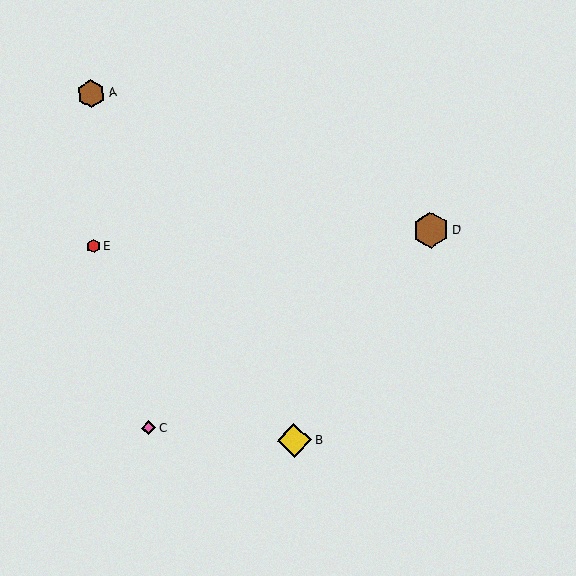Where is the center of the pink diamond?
The center of the pink diamond is at (149, 428).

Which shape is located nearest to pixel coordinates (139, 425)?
The pink diamond (labeled C) at (149, 428) is nearest to that location.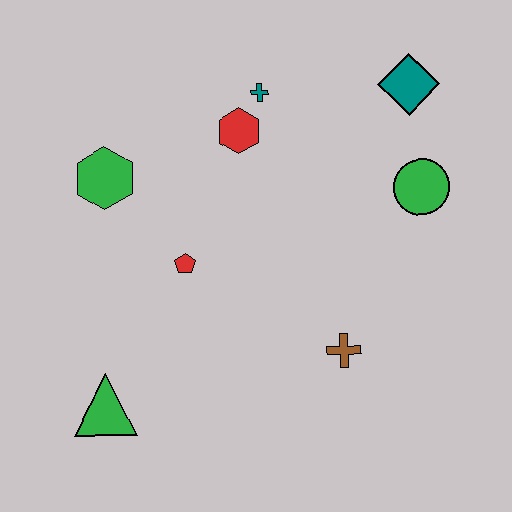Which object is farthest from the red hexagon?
The green triangle is farthest from the red hexagon.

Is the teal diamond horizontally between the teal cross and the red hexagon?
No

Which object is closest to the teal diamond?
The green circle is closest to the teal diamond.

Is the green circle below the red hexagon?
Yes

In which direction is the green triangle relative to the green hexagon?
The green triangle is below the green hexagon.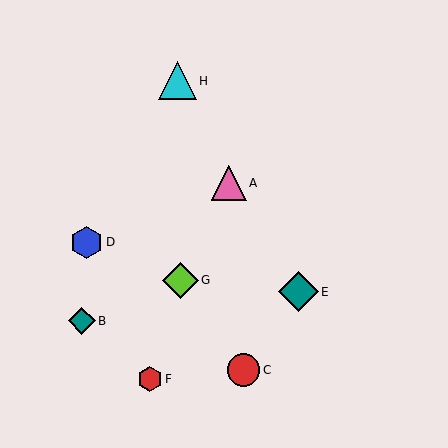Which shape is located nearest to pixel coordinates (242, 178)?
The pink triangle (labeled A) at (229, 183) is nearest to that location.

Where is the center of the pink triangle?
The center of the pink triangle is at (229, 183).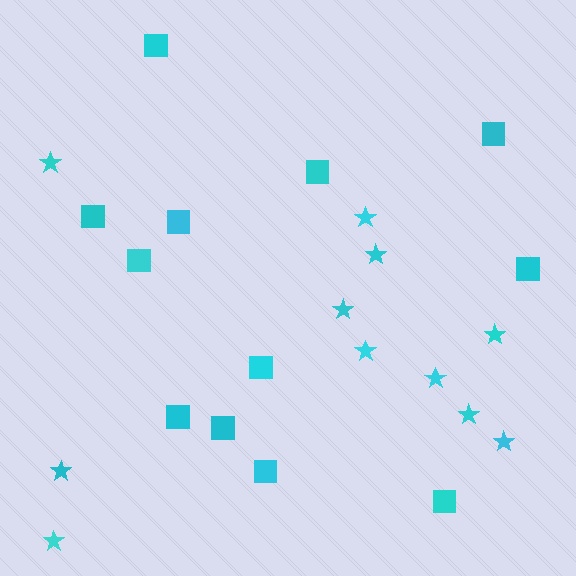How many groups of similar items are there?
There are 2 groups: one group of stars (11) and one group of squares (12).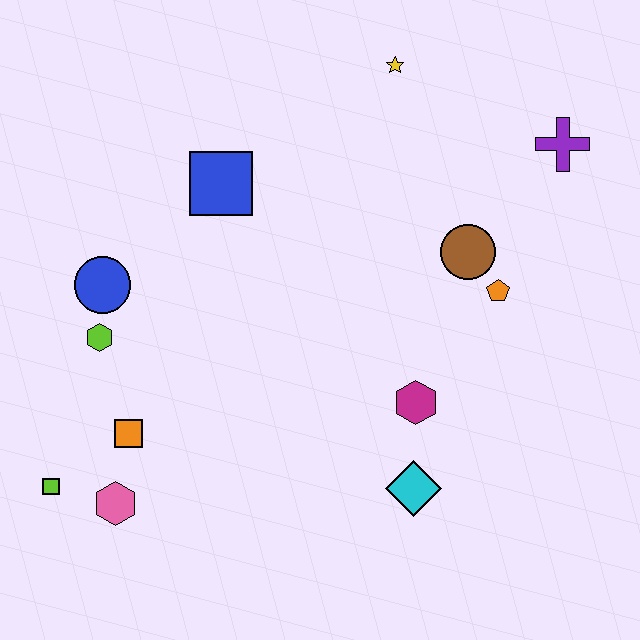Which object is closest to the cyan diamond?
The magenta hexagon is closest to the cyan diamond.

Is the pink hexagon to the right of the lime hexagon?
Yes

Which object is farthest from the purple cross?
The lime square is farthest from the purple cross.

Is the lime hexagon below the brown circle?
Yes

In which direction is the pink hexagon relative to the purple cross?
The pink hexagon is to the left of the purple cross.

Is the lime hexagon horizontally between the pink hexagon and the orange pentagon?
No